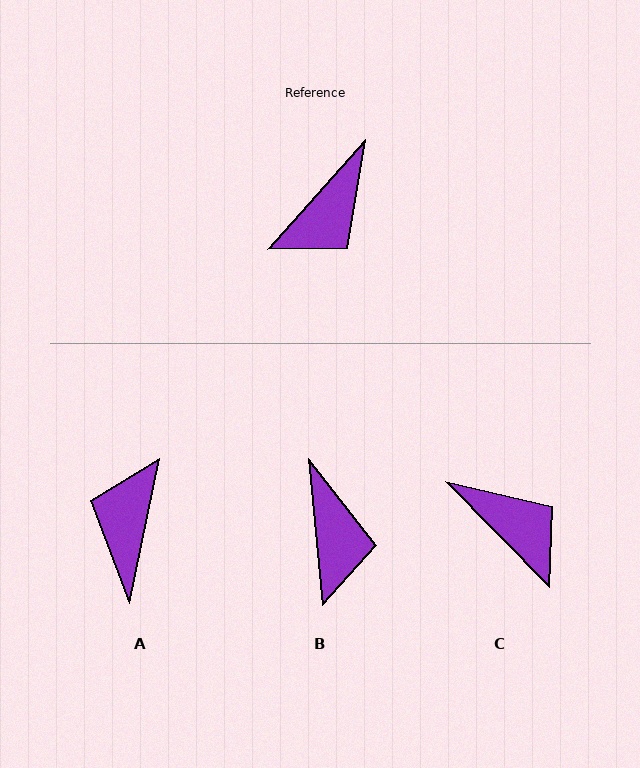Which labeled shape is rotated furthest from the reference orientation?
A, about 150 degrees away.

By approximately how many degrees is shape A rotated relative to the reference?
Approximately 150 degrees clockwise.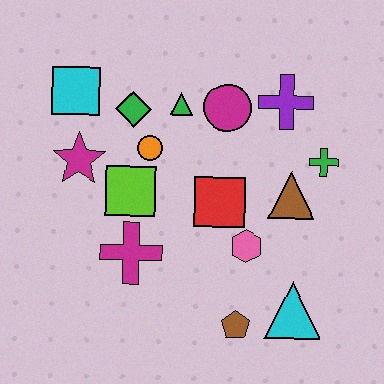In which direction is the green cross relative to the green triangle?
The green cross is to the right of the green triangle.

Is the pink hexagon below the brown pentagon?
No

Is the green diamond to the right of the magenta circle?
No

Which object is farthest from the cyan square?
The cyan triangle is farthest from the cyan square.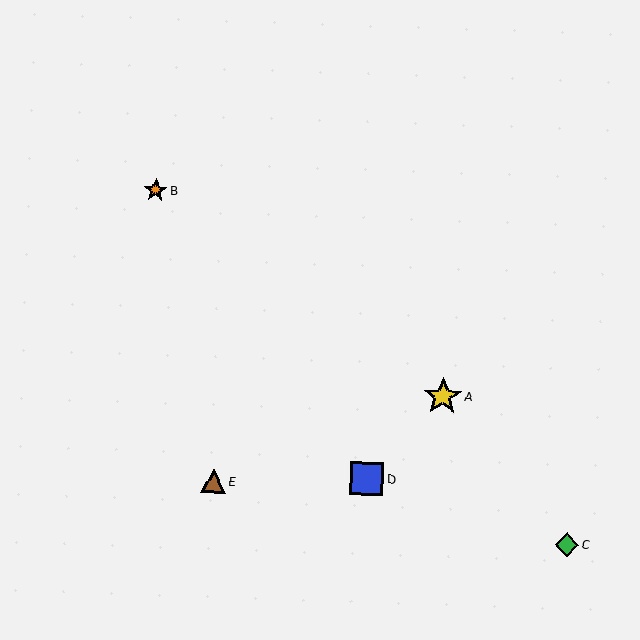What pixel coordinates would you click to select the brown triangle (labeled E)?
Click at (214, 481) to select the brown triangle E.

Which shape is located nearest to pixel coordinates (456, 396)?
The yellow star (labeled A) at (443, 397) is nearest to that location.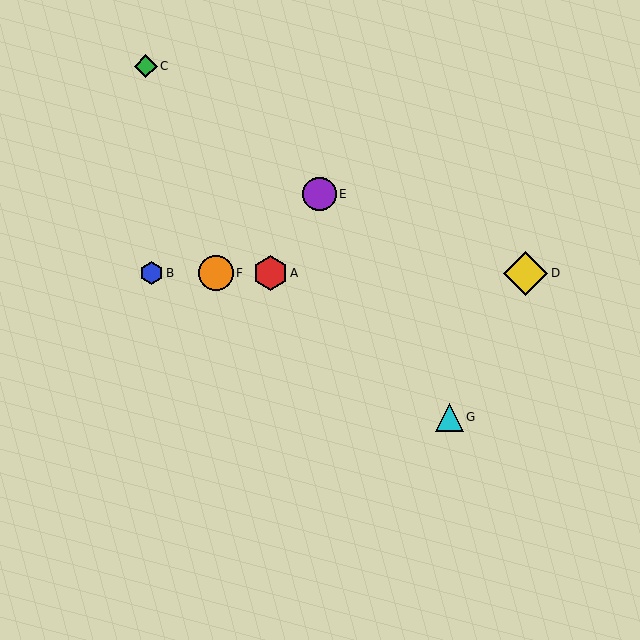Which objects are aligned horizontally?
Objects A, B, D, F are aligned horizontally.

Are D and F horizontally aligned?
Yes, both are at y≈273.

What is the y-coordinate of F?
Object F is at y≈273.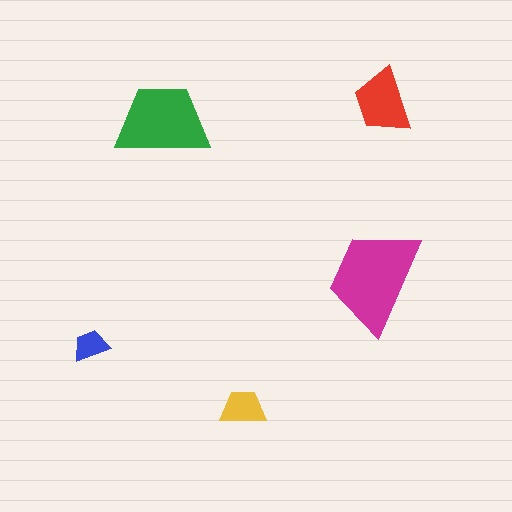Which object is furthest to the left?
The blue trapezoid is leftmost.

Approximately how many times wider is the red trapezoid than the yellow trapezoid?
About 1.5 times wider.